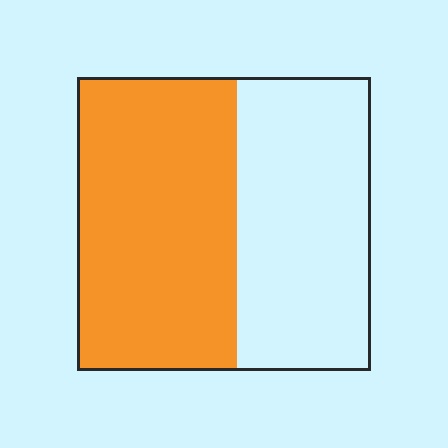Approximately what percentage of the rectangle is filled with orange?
Approximately 55%.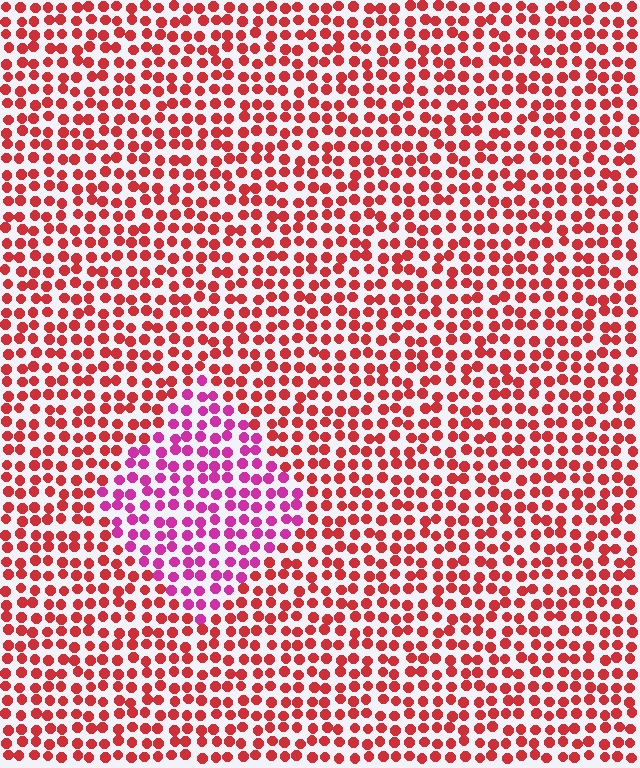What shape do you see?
I see a diamond.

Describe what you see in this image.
The image is filled with small red elements in a uniform arrangement. A diamond-shaped region is visible where the elements are tinted to a slightly different hue, forming a subtle color boundary.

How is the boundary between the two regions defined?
The boundary is defined purely by a slight shift in hue (about 42 degrees). Spacing, size, and orientation are identical on both sides.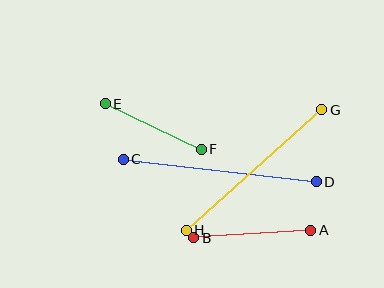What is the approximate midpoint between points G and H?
The midpoint is at approximately (254, 170) pixels.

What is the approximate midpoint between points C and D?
The midpoint is at approximately (220, 170) pixels.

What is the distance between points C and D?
The distance is approximately 194 pixels.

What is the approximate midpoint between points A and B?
The midpoint is at approximately (252, 234) pixels.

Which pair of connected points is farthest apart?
Points C and D are farthest apart.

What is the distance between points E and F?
The distance is approximately 106 pixels.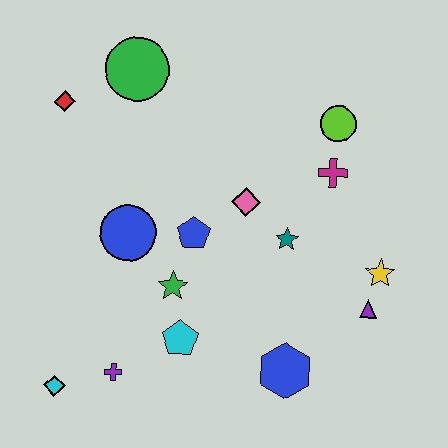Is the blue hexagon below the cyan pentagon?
Yes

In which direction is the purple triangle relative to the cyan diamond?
The purple triangle is to the right of the cyan diamond.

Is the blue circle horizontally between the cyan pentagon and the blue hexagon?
No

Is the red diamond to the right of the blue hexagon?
No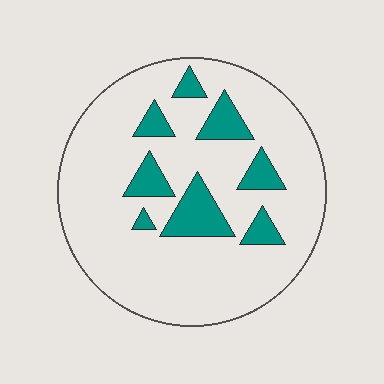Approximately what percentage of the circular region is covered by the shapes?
Approximately 15%.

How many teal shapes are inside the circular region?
8.